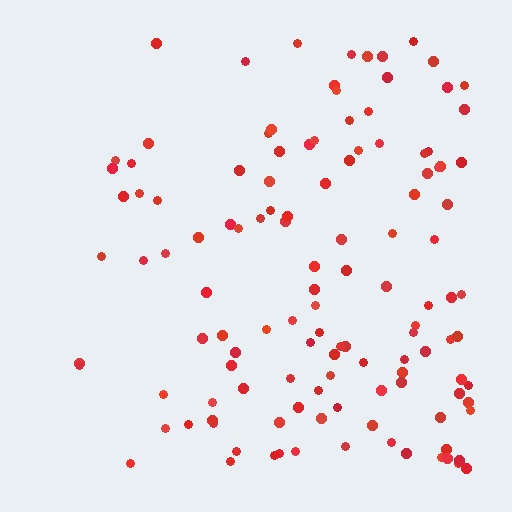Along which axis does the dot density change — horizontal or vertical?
Horizontal.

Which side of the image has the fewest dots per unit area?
The left.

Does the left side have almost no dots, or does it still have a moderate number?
Still a moderate number, just noticeably fewer than the right.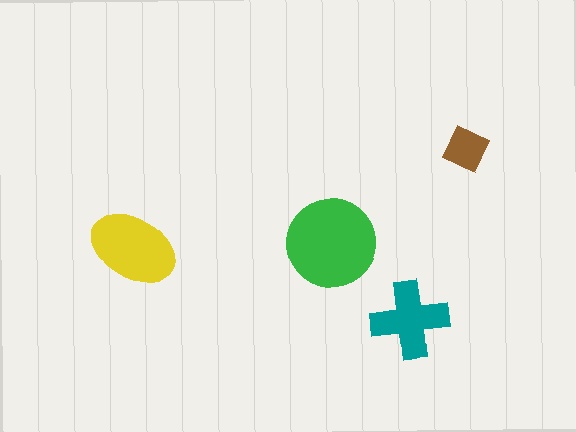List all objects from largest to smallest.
The green circle, the yellow ellipse, the teal cross, the brown diamond.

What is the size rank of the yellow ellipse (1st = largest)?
2nd.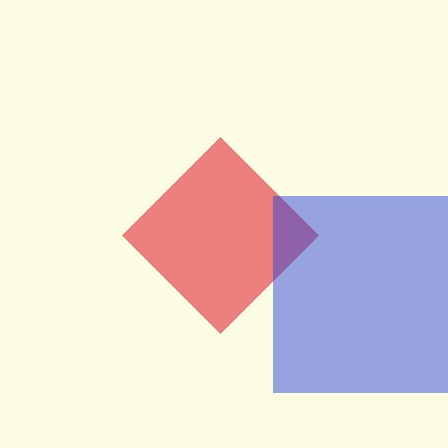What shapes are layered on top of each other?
The layered shapes are: a red diamond, a blue square.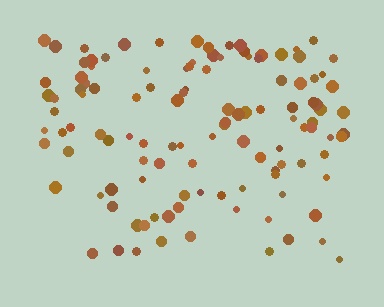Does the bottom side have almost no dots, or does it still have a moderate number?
Still a moderate number, just noticeably fewer than the top.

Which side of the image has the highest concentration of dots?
The top.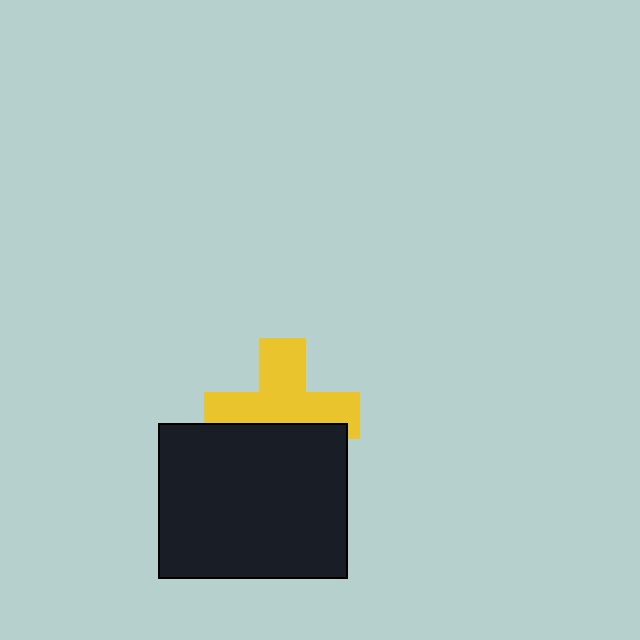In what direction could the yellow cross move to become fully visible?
The yellow cross could move up. That would shift it out from behind the black rectangle entirely.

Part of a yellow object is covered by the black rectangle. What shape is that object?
It is a cross.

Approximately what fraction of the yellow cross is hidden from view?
Roughly 38% of the yellow cross is hidden behind the black rectangle.